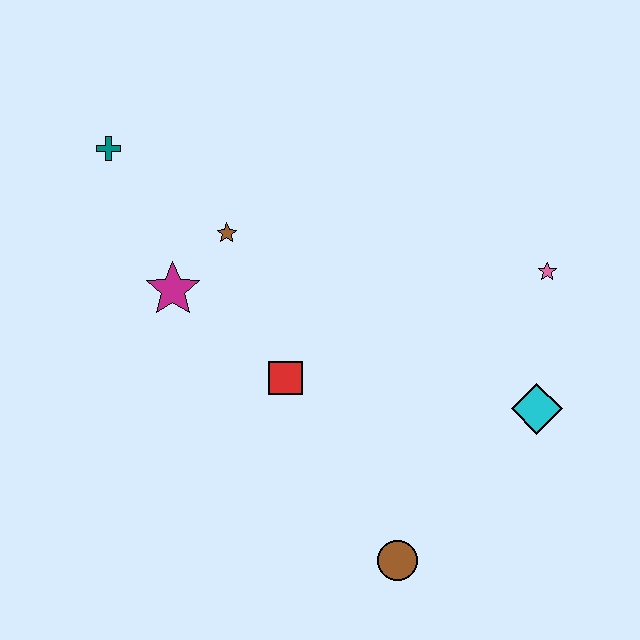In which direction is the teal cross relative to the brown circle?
The teal cross is above the brown circle.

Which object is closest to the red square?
The magenta star is closest to the red square.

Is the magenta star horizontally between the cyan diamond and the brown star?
No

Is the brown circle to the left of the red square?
No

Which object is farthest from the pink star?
The teal cross is farthest from the pink star.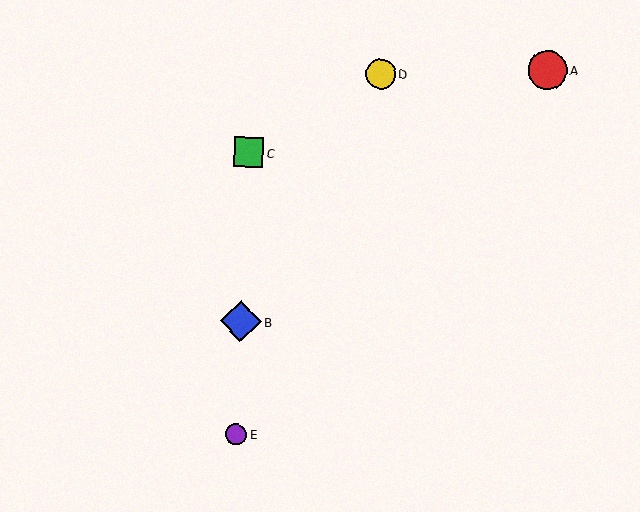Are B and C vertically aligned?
Yes, both are at x≈241.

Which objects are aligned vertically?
Objects B, C, E are aligned vertically.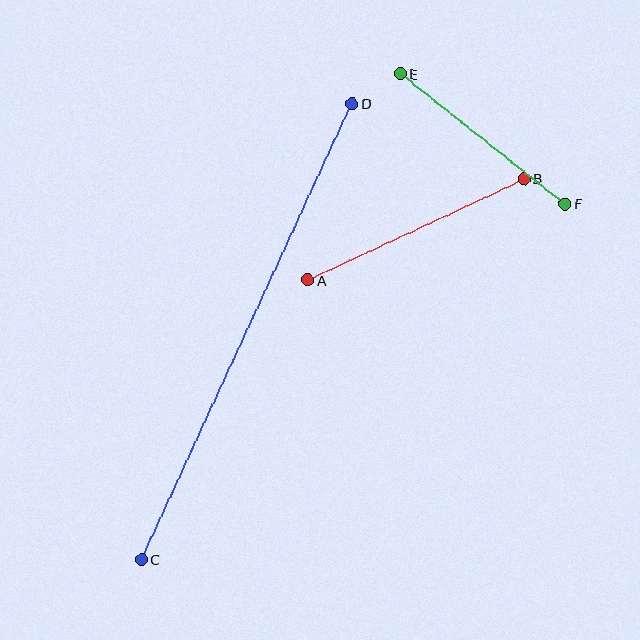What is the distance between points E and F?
The distance is approximately 211 pixels.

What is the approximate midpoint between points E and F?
The midpoint is at approximately (483, 139) pixels.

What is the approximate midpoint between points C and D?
The midpoint is at approximately (247, 331) pixels.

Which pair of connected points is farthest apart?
Points C and D are farthest apart.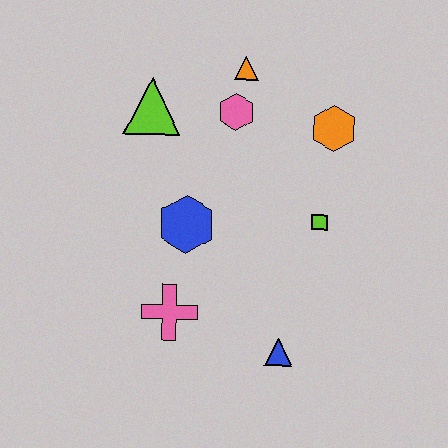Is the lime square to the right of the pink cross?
Yes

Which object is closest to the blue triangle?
The pink cross is closest to the blue triangle.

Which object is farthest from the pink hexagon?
The blue triangle is farthest from the pink hexagon.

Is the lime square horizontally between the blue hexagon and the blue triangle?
No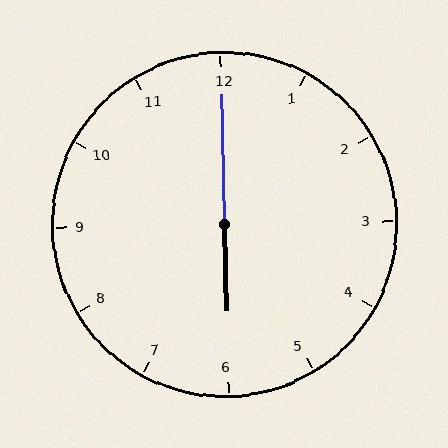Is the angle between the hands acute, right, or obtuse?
It is obtuse.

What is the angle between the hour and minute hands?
Approximately 180 degrees.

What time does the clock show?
6:00.